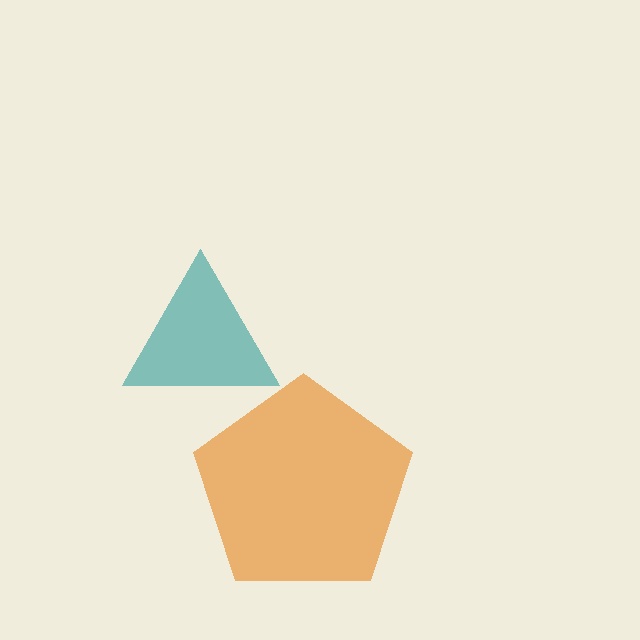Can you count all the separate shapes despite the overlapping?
Yes, there are 2 separate shapes.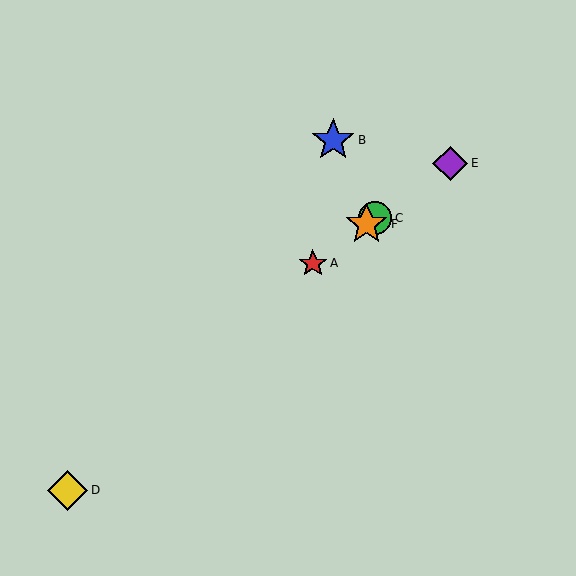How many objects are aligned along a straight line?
4 objects (A, C, E, F) are aligned along a straight line.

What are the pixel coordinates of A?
Object A is at (313, 263).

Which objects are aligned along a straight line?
Objects A, C, E, F are aligned along a straight line.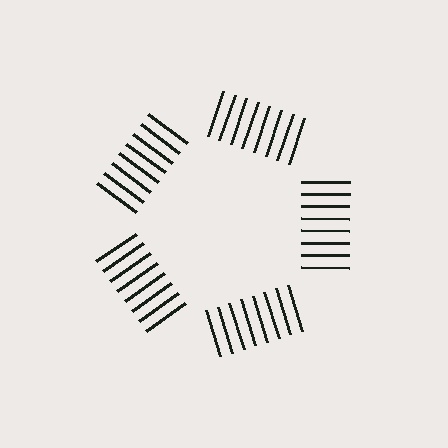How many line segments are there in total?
40 — 8 along each of the 5 edges.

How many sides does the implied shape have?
5 sides — the line-ends trace a pentagon.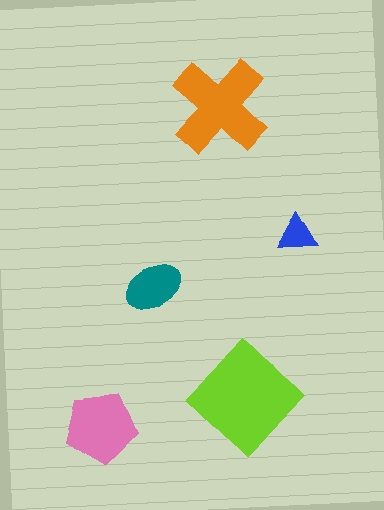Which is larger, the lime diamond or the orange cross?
The lime diamond.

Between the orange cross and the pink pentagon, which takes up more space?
The orange cross.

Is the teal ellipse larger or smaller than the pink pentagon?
Smaller.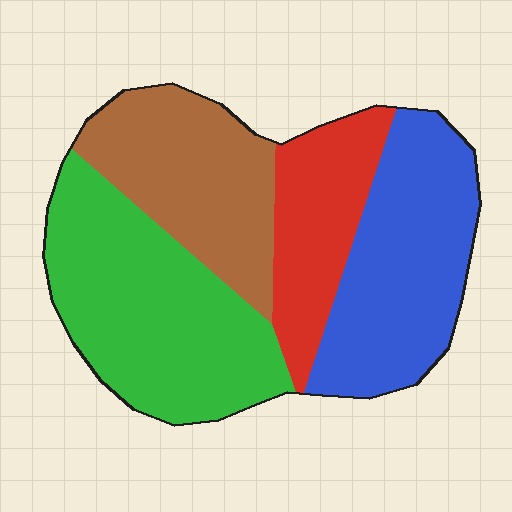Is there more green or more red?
Green.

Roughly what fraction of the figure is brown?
Brown covers 23% of the figure.